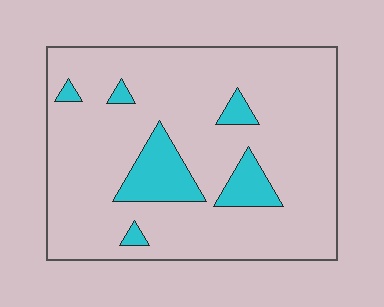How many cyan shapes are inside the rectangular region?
6.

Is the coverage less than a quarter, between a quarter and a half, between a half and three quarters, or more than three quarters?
Less than a quarter.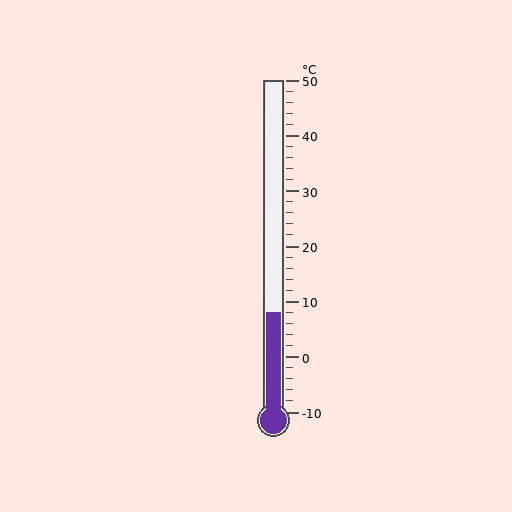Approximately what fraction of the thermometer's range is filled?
The thermometer is filled to approximately 30% of its range.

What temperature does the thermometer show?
The thermometer shows approximately 8°C.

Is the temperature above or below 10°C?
The temperature is below 10°C.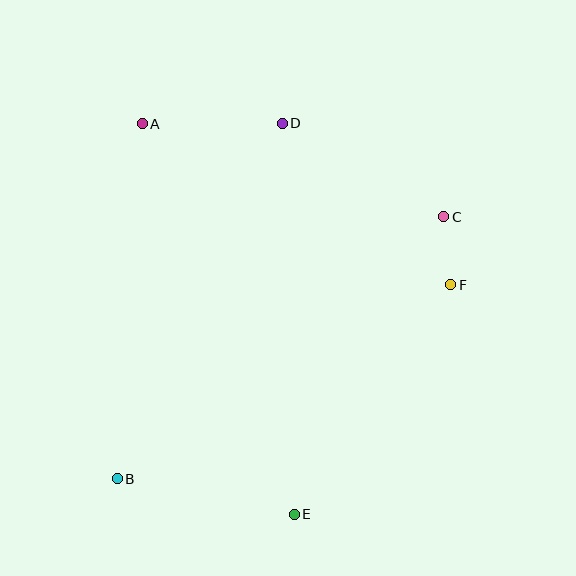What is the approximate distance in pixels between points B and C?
The distance between B and C is approximately 419 pixels.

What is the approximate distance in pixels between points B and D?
The distance between B and D is approximately 392 pixels.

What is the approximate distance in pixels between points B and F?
The distance between B and F is approximately 386 pixels.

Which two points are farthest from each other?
Points A and E are farthest from each other.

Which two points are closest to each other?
Points C and F are closest to each other.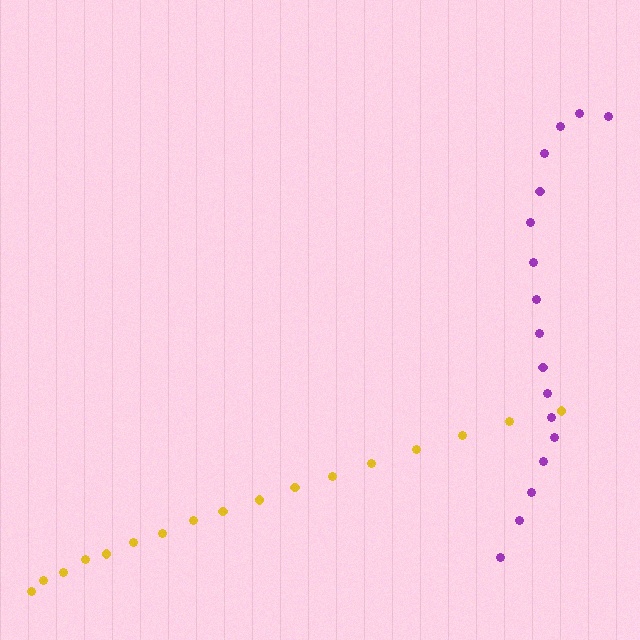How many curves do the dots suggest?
There are 2 distinct paths.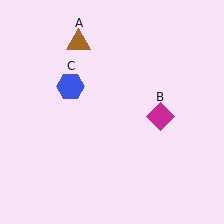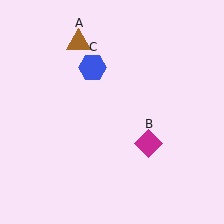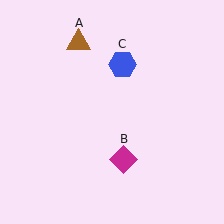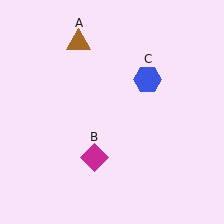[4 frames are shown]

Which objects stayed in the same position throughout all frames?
Brown triangle (object A) remained stationary.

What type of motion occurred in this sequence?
The magenta diamond (object B), blue hexagon (object C) rotated clockwise around the center of the scene.